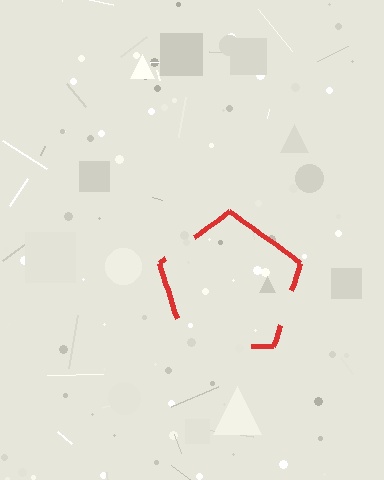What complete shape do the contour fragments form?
The contour fragments form a pentagon.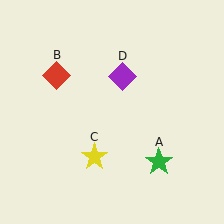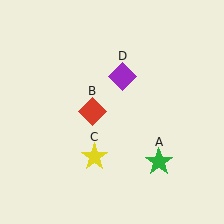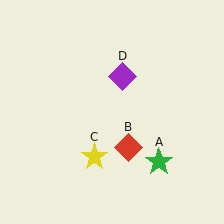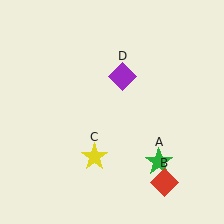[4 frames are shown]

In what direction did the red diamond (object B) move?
The red diamond (object B) moved down and to the right.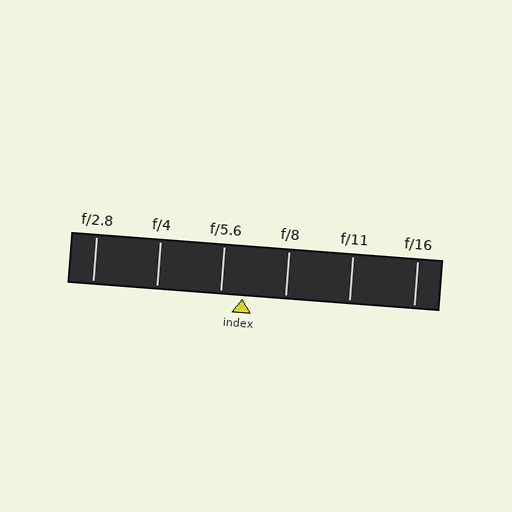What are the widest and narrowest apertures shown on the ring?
The widest aperture shown is f/2.8 and the narrowest is f/16.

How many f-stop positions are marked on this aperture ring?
There are 6 f-stop positions marked.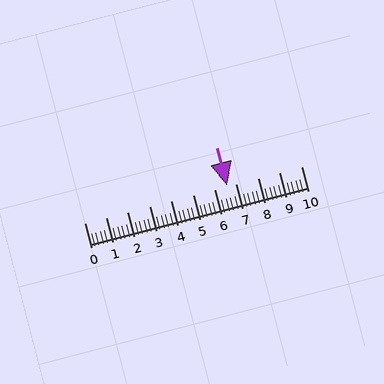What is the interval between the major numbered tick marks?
The major tick marks are spaced 1 units apart.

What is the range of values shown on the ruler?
The ruler shows values from 0 to 10.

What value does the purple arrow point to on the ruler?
The purple arrow points to approximately 6.6.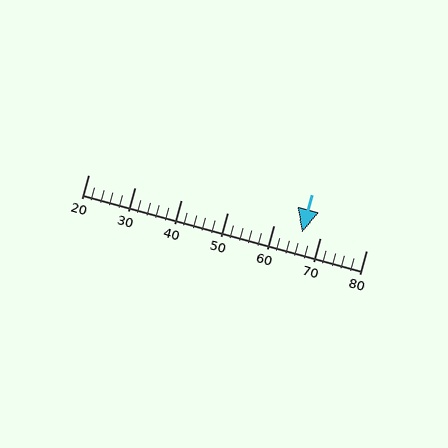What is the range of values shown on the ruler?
The ruler shows values from 20 to 80.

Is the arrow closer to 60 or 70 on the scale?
The arrow is closer to 70.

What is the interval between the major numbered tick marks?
The major tick marks are spaced 10 units apart.